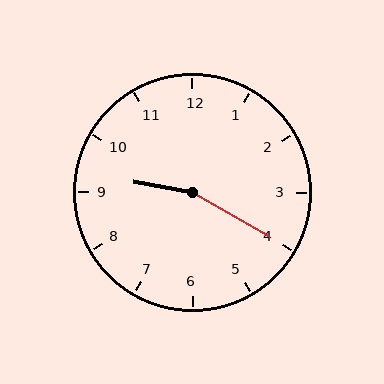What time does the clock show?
9:20.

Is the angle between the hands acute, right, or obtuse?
It is obtuse.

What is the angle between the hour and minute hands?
Approximately 160 degrees.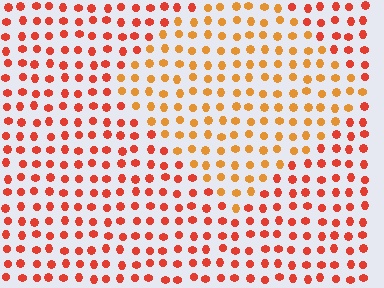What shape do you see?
I see a diamond.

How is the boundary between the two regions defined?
The boundary is defined purely by a slight shift in hue (about 29 degrees). Spacing, size, and orientation are identical on both sides.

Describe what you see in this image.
The image is filled with small red elements in a uniform arrangement. A diamond-shaped region is visible where the elements are tinted to a slightly different hue, forming a subtle color boundary.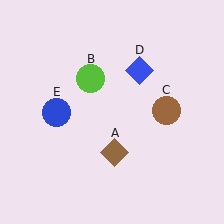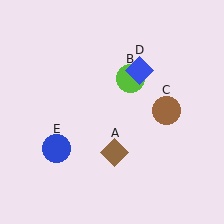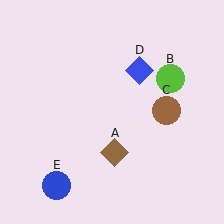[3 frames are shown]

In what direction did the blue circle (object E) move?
The blue circle (object E) moved down.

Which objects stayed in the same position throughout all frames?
Brown diamond (object A) and brown circle (object C) and blue diamond (object D) remained stationary.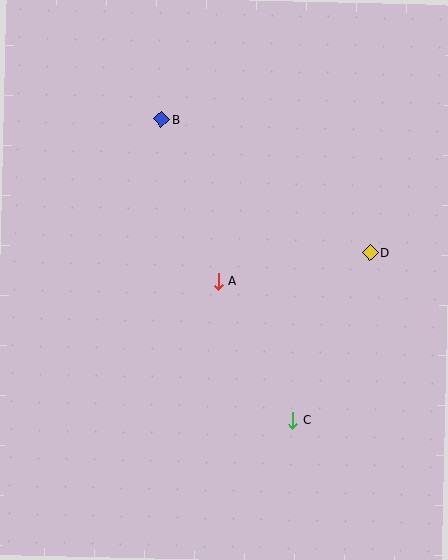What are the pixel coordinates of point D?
Point D is at (370, 253).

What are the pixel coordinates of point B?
Point B is at (161, 119).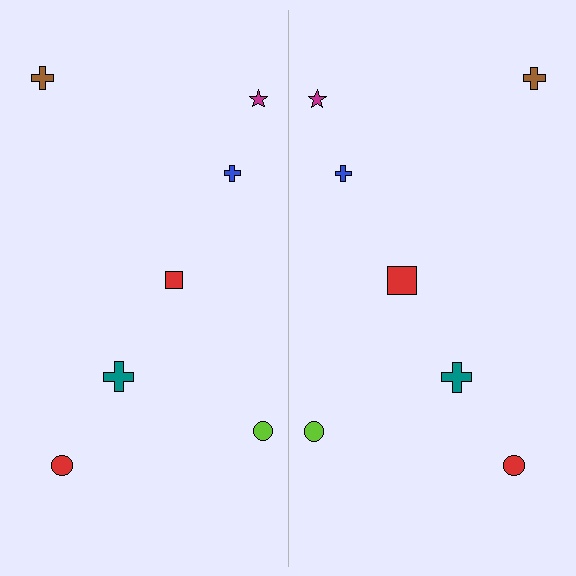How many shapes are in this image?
There are 14 shapes in this image.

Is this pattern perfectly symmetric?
No, the pattern is not perfectly symmetric. The red square on the right side has a different size than its mirror counterpart.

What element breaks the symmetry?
The red square on the right side has a different size than its mirror counterpart.